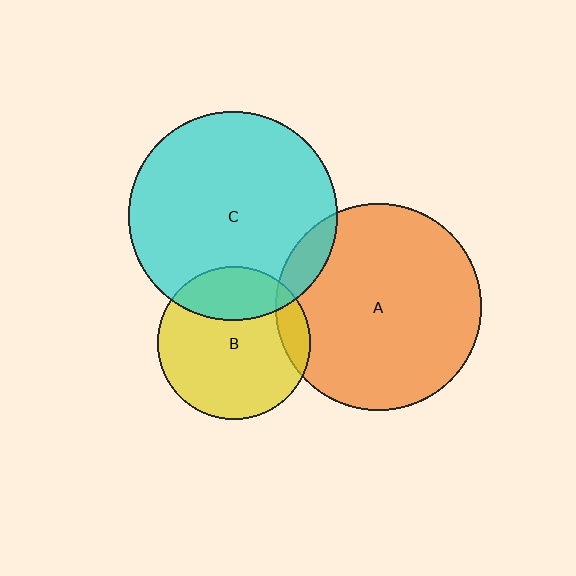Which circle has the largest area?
Circle C (cyan).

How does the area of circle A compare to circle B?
Approximately 1.8 times.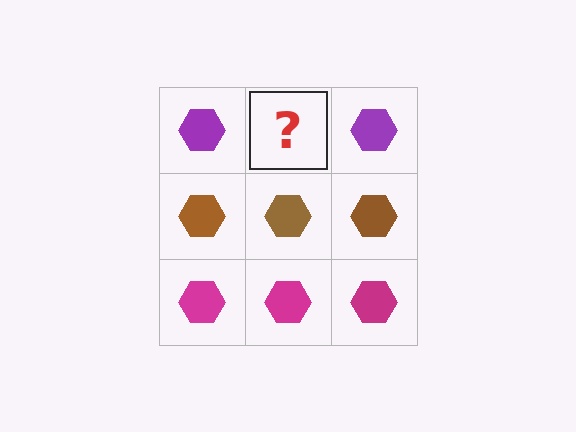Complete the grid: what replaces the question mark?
The question mark should be replaced with a purple hexagon.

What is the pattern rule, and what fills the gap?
The rule is that each row has a consistent color. The gap should be filled with a purple hexagon.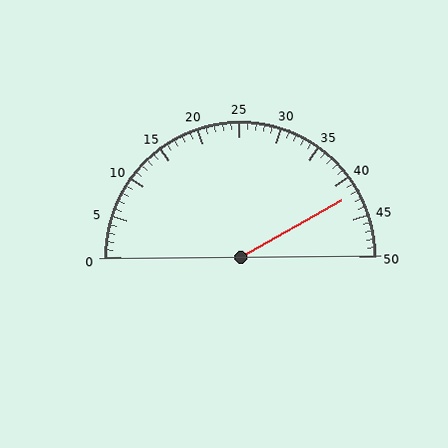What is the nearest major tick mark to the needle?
The nearest major tick mark is 40.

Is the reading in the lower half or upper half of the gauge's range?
The reading is in the upper half of the range (0 to 50).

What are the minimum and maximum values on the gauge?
The gauge ranges from 0 to 50.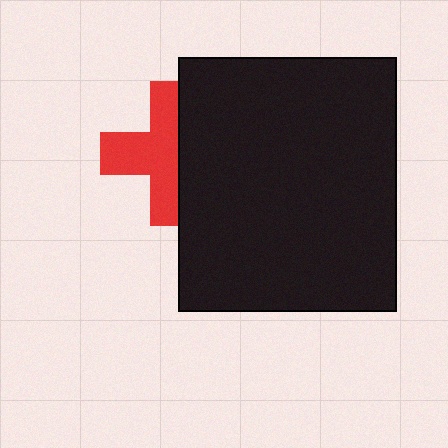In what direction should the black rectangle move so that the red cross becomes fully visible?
The black rectangle should move right. That is the shortest direction to clear the overlap and leave the red cross fully visible.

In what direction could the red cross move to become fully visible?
The red cross could move left. That would shift it out from behind the black rectangle entirely.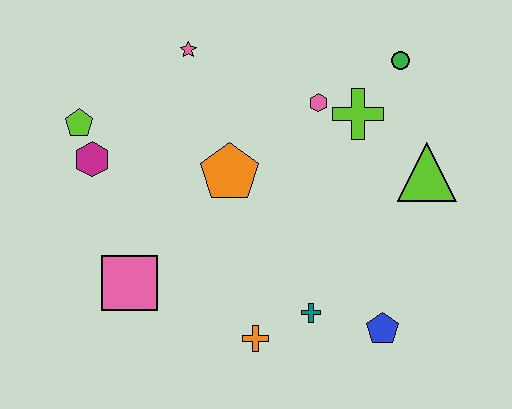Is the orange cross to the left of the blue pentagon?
Yes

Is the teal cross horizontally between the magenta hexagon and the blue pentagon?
Yes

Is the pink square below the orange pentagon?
Yes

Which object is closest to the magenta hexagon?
The lime pentagon is closest to the magenta hexagon.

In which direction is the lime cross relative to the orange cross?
The lime cross is above the orange cross.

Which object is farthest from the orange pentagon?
The blue pentagon is farthest from the orange pentagon.